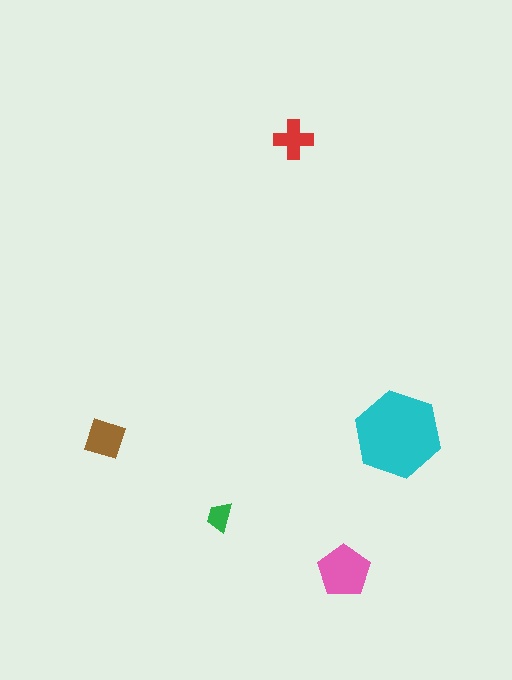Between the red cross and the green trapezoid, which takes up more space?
The red cross.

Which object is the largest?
The cyan hexagon.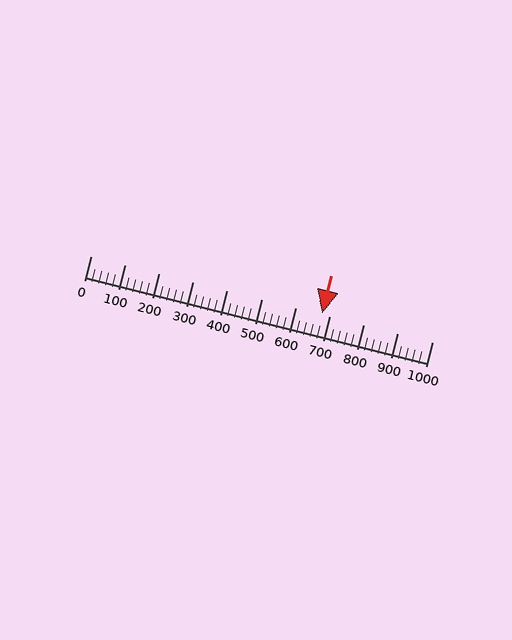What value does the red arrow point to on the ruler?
The red arrow points to approximately 677.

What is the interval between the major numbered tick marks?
The major tick marks are spaced 100 units apart.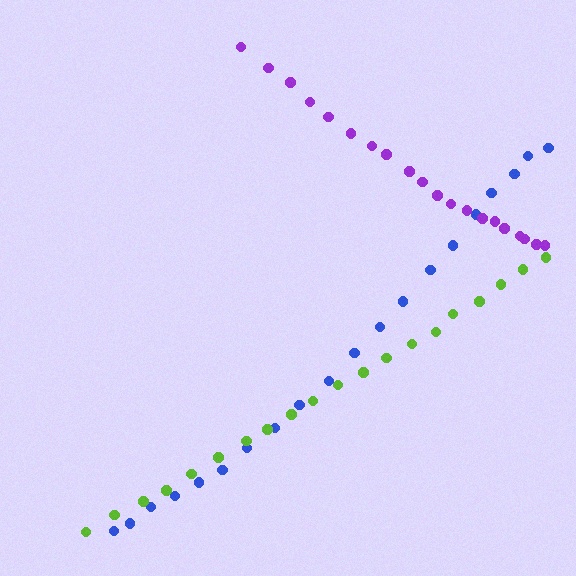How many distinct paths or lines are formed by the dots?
There are 3 distinct paths.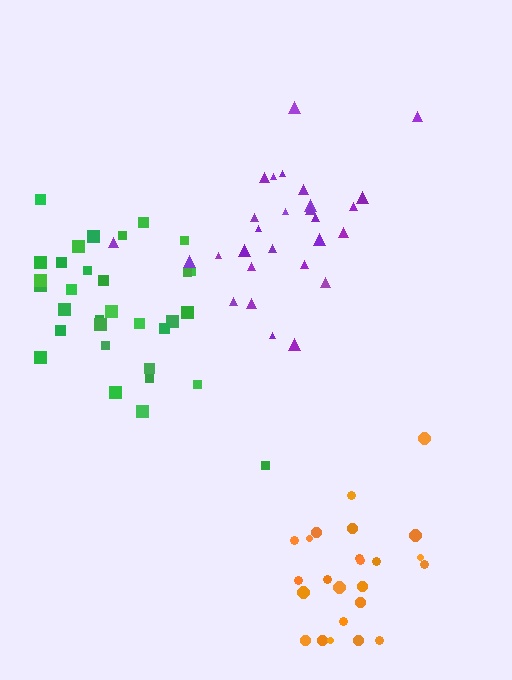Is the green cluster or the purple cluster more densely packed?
Purple.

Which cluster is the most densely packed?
Orange.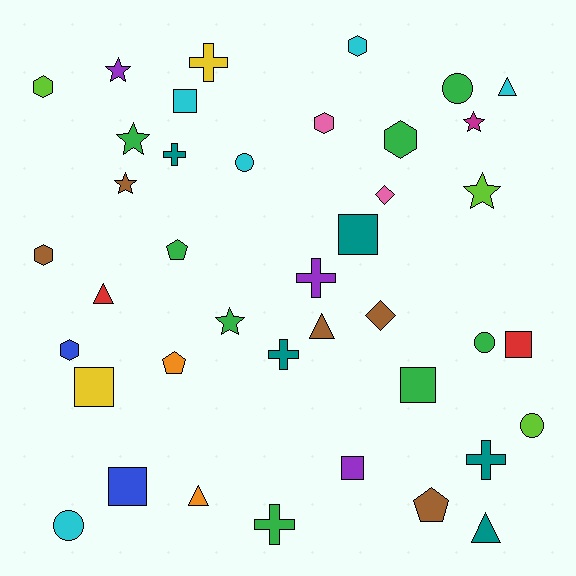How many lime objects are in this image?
There are 3 lime objects.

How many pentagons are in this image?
There are 3 pentagons.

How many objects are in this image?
There are 40 objects.